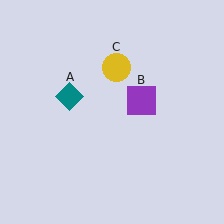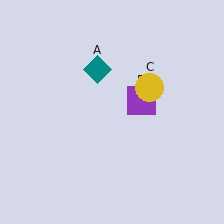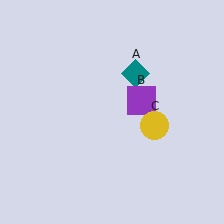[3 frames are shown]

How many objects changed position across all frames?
2 objects changed position: teal diamond (object A), yellow circle (object C).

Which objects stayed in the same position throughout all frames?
Purple square (object B) remained stationary.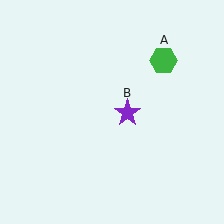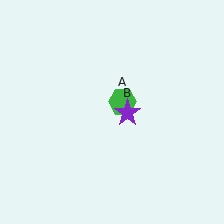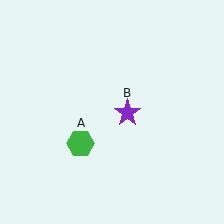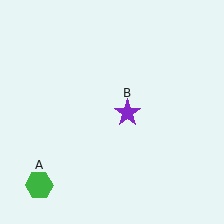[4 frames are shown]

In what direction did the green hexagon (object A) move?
The green hexagon (object A) moved down and to the left.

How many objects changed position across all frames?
1 object changed position: green hexagon (object A).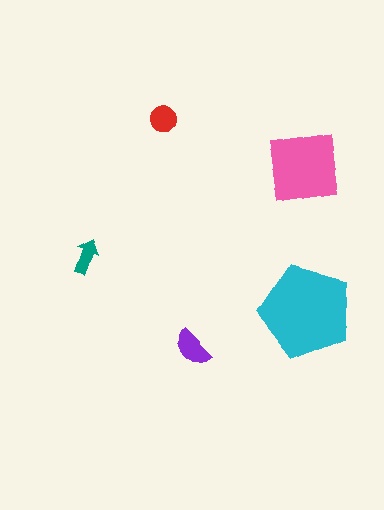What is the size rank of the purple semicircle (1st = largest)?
3rd.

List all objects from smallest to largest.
The teal arrow, the red circle, the purple semicircle, the pink square, the cyan pentagon.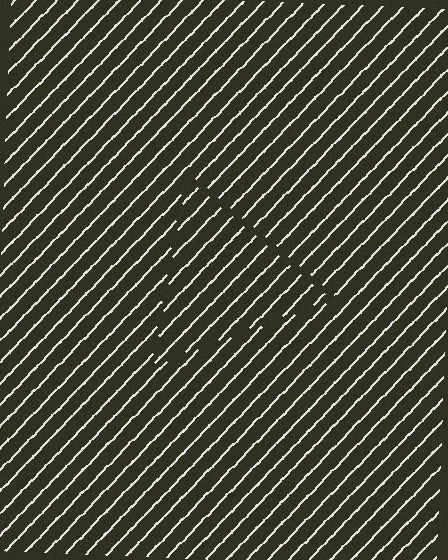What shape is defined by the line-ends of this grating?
An illusory triangle. The interior of the shape contains the same grating, shifted by half a period — the contour is defined by the phase discontinuity where line-ends from the inner and outer gratings abut.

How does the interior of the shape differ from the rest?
The interior of the shape contains the same grating, shifted by half a period — the contour is defined by the phase discontinuity where line-ends from the inner and outer gratings abut.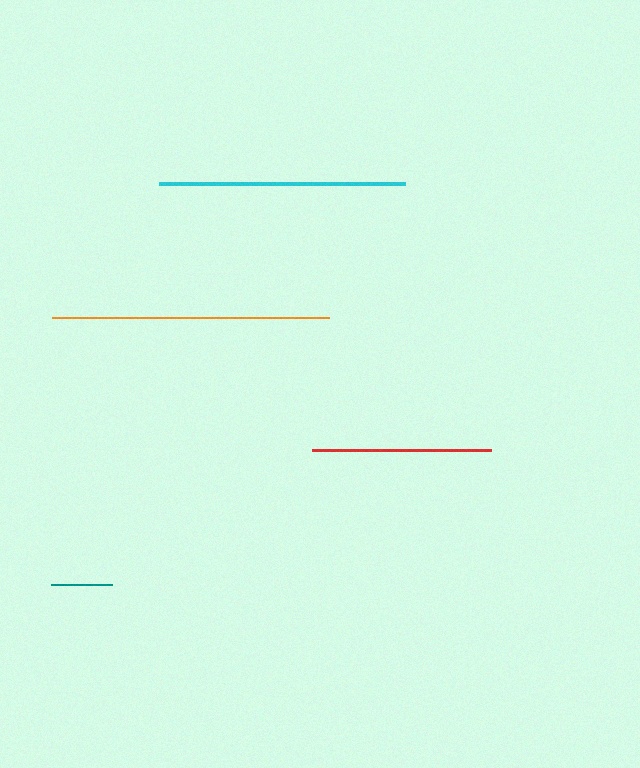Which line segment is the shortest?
The teal line is the shortest at approximately 61 pixels.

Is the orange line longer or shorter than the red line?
The orange line is longer than the red line.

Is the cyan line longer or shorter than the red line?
The cyan line is longer than the red line.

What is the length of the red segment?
The red segment is approximately 179 pixels long.